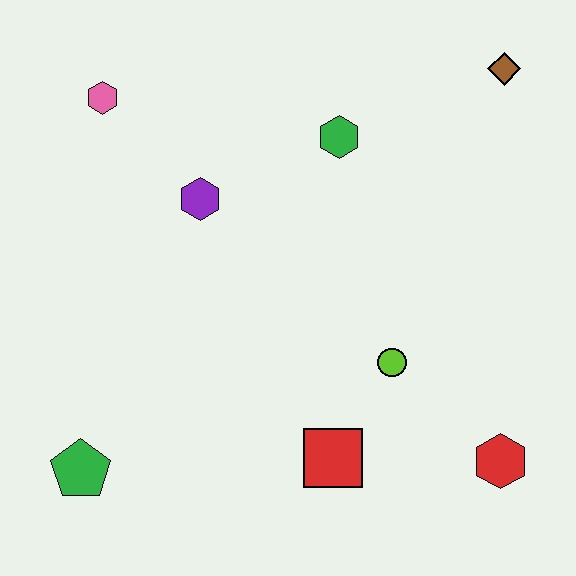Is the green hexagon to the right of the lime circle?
No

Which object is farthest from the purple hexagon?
The red hexagon is farthest from the purple hexagon.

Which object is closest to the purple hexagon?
The pink hexagon is closest to the purple hexagon.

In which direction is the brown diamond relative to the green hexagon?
The brown diamond is to the right of the green hexagon.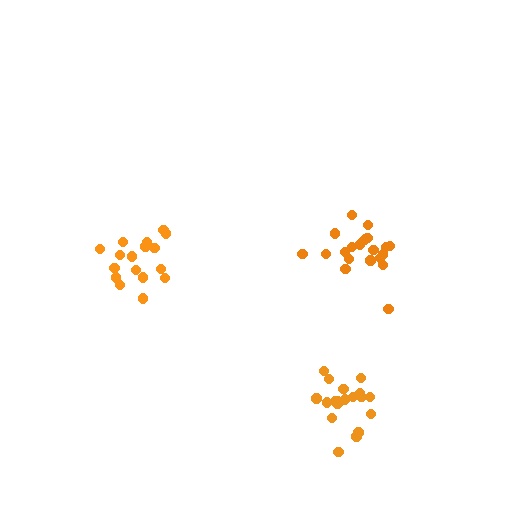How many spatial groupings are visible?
There are 3 spatial groupings.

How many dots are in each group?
Group 1: 17 dots, Group 2: 21 dots, Group 3: 19 dots (57 total).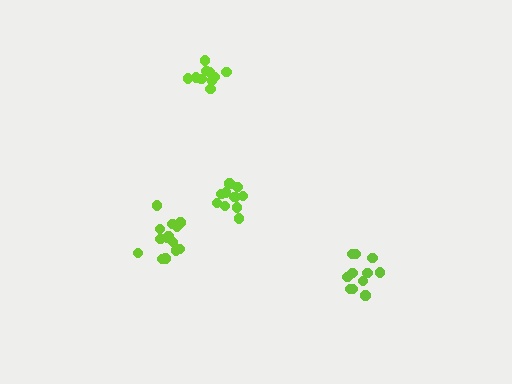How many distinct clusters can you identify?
There are 4 distinct clusters.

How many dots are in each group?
Group 1: 10 dots, Group 2: 11 dots, Group 3: 15 dots, Group 4: 11 dots (47 total).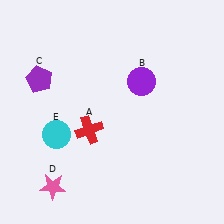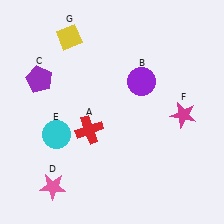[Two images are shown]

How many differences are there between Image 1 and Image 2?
There are 2 differences between the two images.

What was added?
A magenta star (F), a yellow diamond (G) were added in Image 2.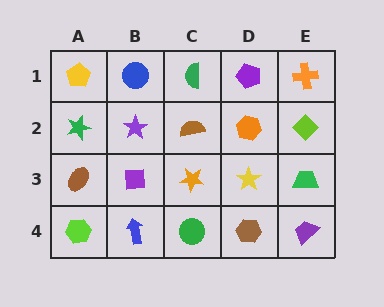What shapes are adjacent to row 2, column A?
A yellow pentagon (row 1, column A), a brown ellipse (row 3, column A), a purple star (row 2, column B).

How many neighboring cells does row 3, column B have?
4.